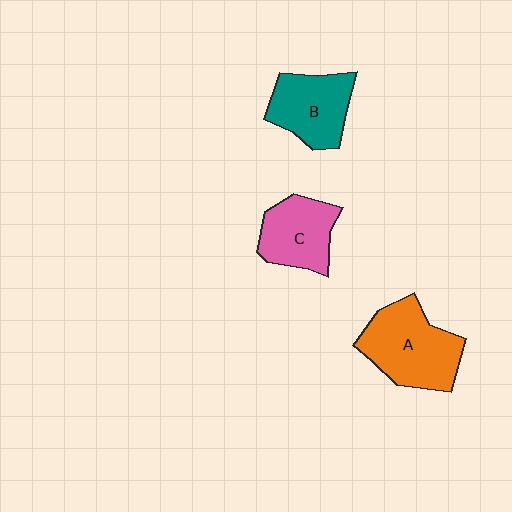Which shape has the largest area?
Shape A (orange).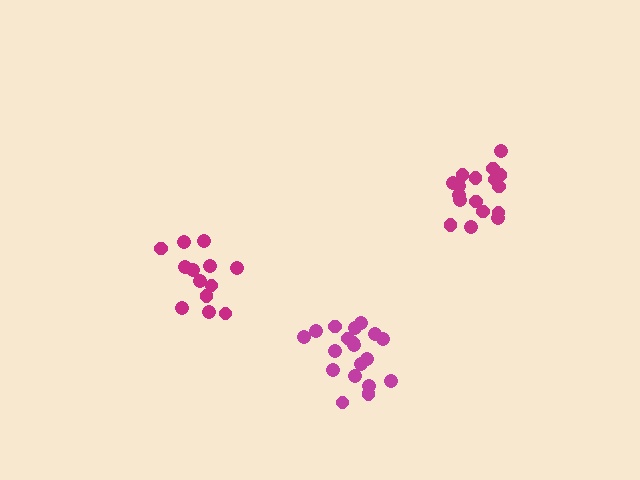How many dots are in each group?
Group 1: 13 dots, Group 2: 19 dots, Group 3: 17 dots (49 total).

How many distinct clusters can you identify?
There are 3 distinct clusters.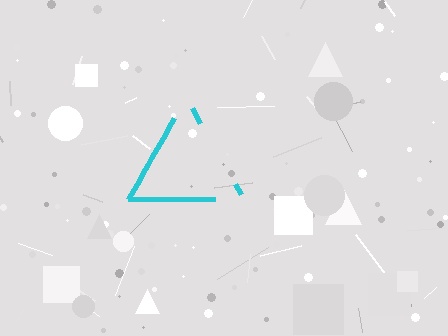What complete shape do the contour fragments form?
The contour fragments form a triangle.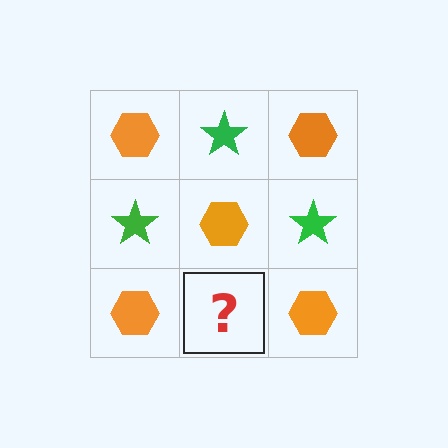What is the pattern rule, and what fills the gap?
The rule is that it alternates orange hexagon and green star in a checkerboard pattern. The gap should be filled with a green star.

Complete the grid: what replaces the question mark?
The question mark should be replaced with a green star.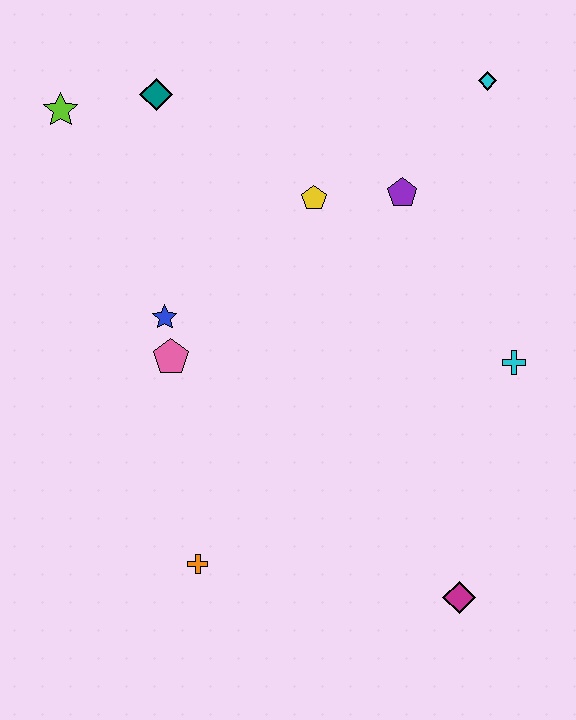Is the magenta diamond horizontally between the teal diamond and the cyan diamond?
Yes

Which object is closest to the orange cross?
The pink pentagon is closest to the orange cross.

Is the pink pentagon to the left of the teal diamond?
No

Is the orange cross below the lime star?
Yes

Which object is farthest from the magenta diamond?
The lime star is farthest from the magenta diamond.